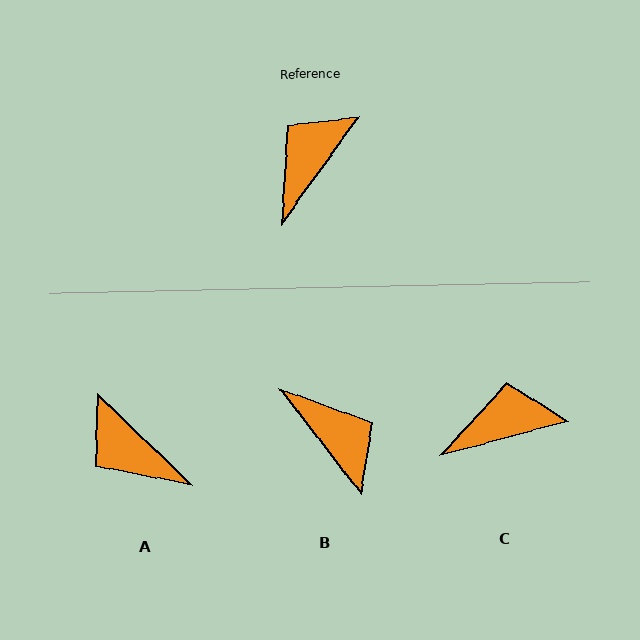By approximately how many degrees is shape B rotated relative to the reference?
Approximately 106 degrees clockwise.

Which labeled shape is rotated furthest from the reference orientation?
B, about 106 degrees away.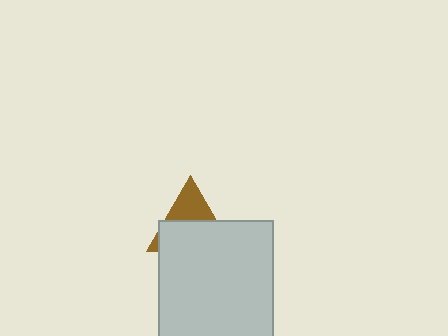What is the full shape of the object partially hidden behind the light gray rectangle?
The partially hidden object is a brown triangle.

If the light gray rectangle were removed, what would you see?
You would see the complete brown triangle.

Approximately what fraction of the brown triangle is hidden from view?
Roughly 63% of the brown triangle is hidden behind the light gray rectangle.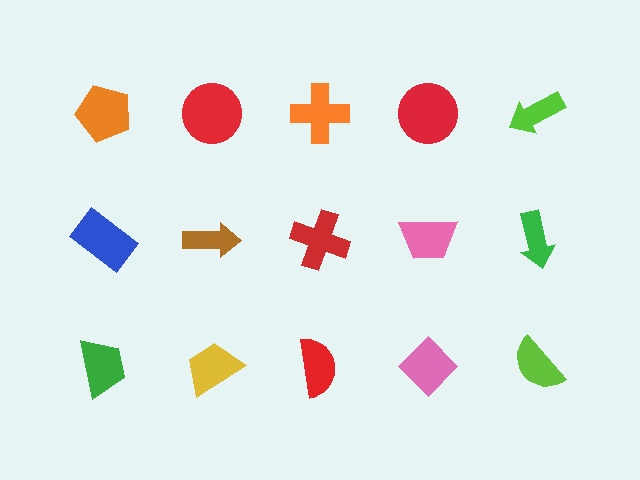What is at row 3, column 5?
A lime semicircle.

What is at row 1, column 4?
A red circle.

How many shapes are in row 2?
5 shapes.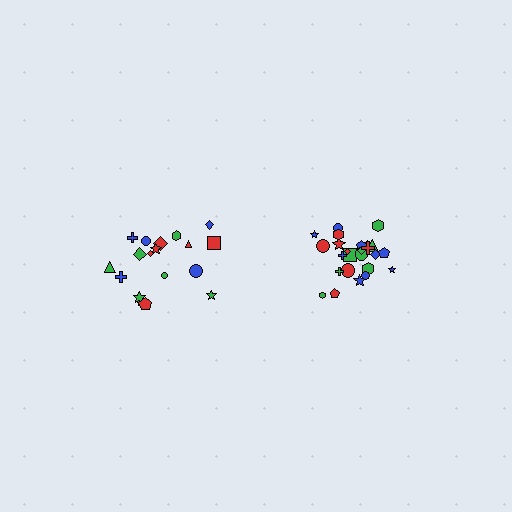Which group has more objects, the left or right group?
The right group.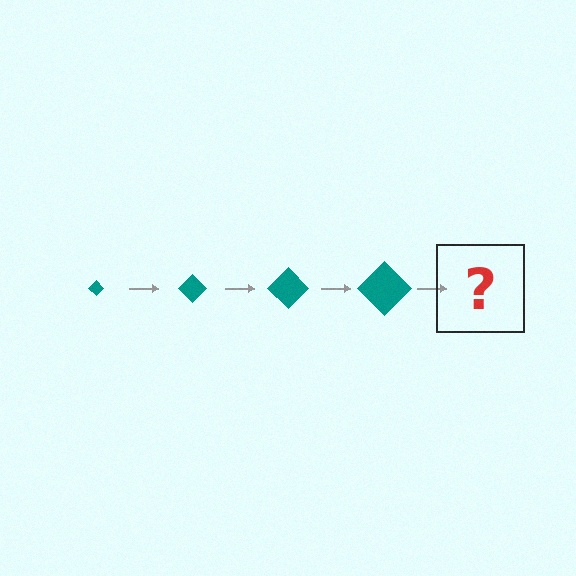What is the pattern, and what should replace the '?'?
The pattern is that the diamond gets progressively larger each step. The '?' should be a teal diamond, larger than the previous one.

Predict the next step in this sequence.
The next step is a teal diamond, larger than the previous one.